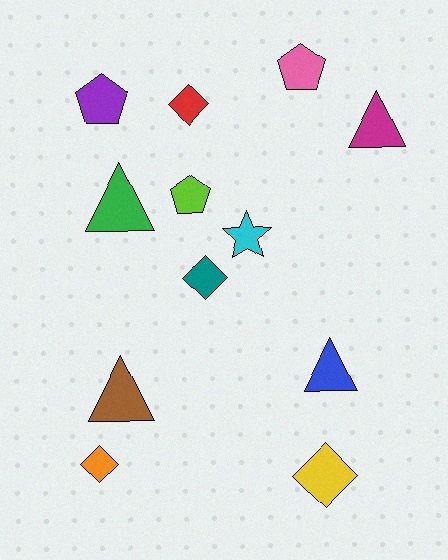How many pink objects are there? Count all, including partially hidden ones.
There is 1 pink object.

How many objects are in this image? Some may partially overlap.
There are 12 objects.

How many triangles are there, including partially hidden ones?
There are 4 triangles.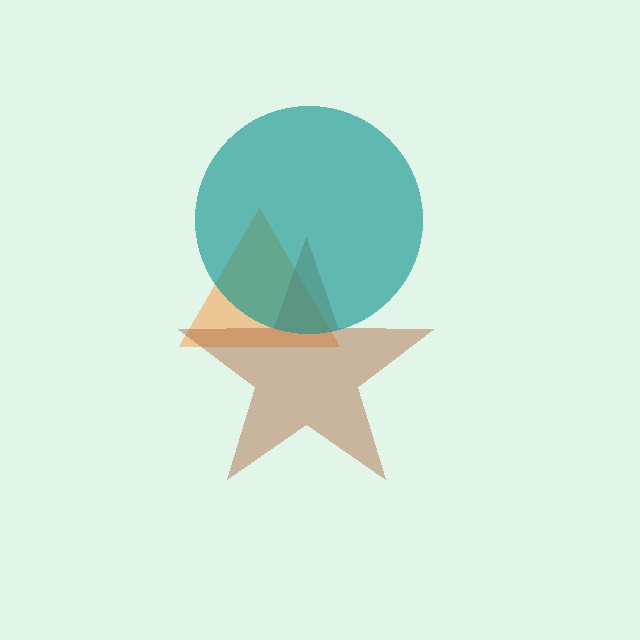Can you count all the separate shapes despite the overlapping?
Yes, there are 3 separate shapes.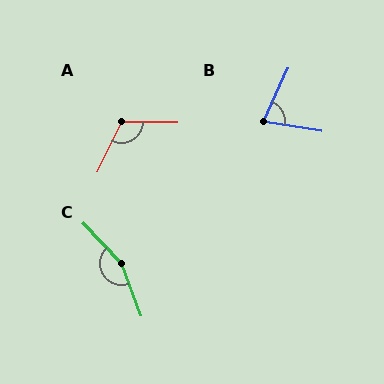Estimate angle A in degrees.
Approximately 116 degrees.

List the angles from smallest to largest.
B (74°), A (116°), C (158°).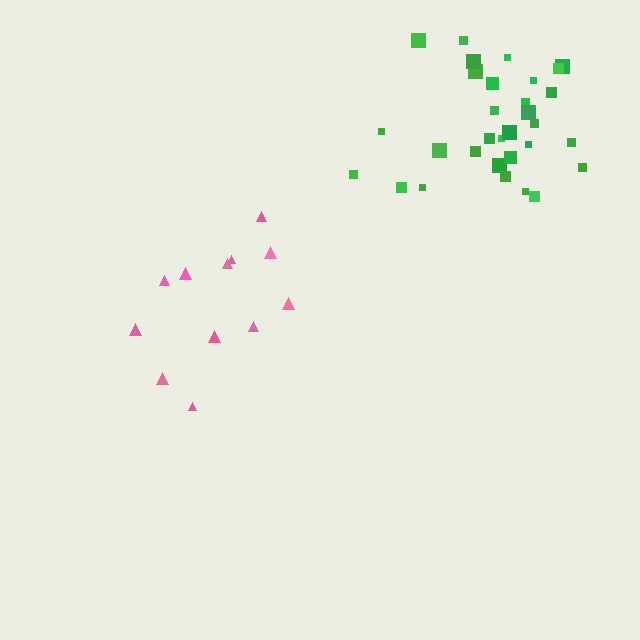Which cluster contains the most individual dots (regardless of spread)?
Green (31).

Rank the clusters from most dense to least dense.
green, pink.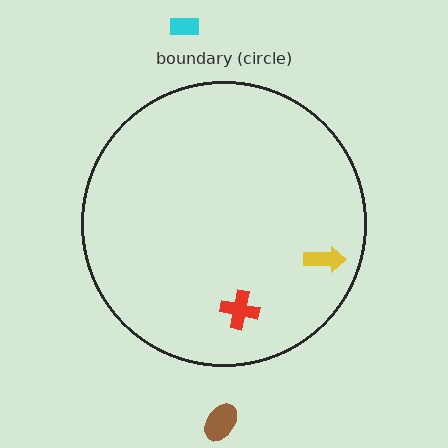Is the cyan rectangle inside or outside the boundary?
Outside.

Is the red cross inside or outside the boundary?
Inside.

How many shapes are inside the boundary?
2 inside, 2 outside.